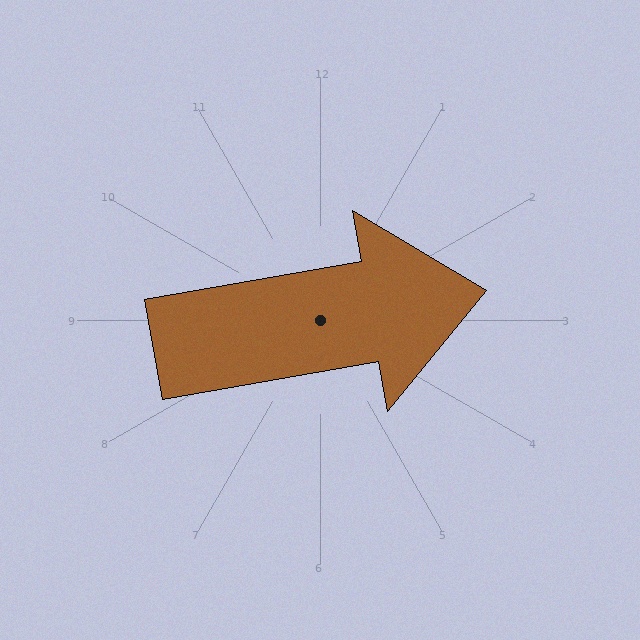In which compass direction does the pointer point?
East.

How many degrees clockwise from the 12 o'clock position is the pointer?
Approximately 80 degrees.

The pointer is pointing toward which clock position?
Roughly 3 o'clock.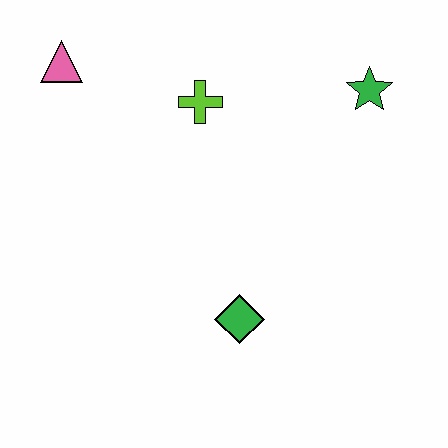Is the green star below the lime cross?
No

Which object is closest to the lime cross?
The pink triangle is closest to the lime cross.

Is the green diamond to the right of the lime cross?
Yes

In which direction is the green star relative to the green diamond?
The green star is above the green diamond.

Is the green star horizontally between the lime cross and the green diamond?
No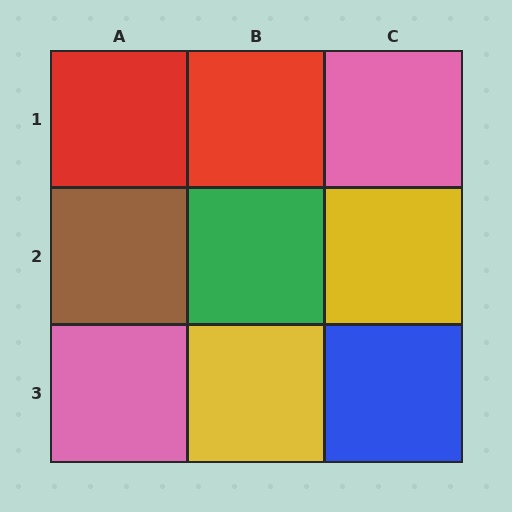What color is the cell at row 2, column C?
Yellow.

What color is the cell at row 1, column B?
Red.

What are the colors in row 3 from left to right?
Pink, yellow, blue.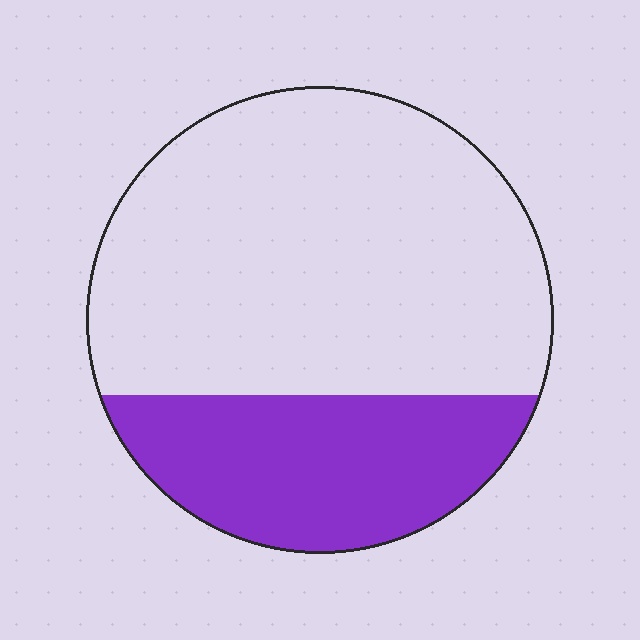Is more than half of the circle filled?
No.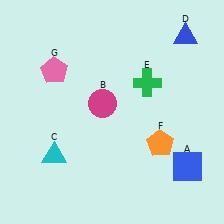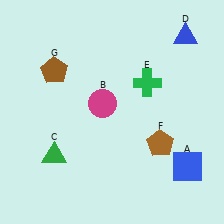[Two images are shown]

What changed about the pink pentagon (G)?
In Image 1, G is pink. In Image 2, it changed to brown.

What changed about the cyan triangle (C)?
In Image 1, C is cyan. In Image 2, it changed to green.